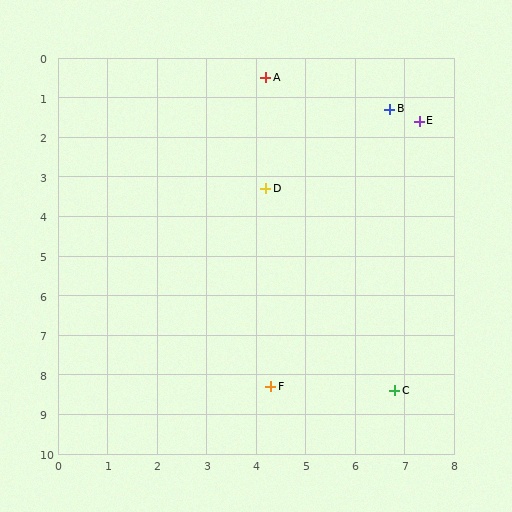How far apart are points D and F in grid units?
Points D and F are about 5.0 grid units apart.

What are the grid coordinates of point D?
Point D is at approximately (4.2, 3.3).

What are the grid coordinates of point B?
Point B is at approximately (6.7, 1.3).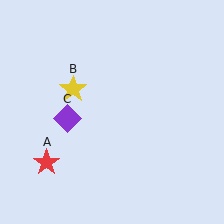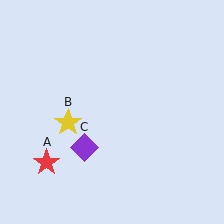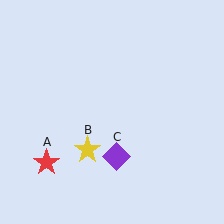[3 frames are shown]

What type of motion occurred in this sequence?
The yellow star (object B), purple diamond (object C) rotated counterclockwise around the center of the scene.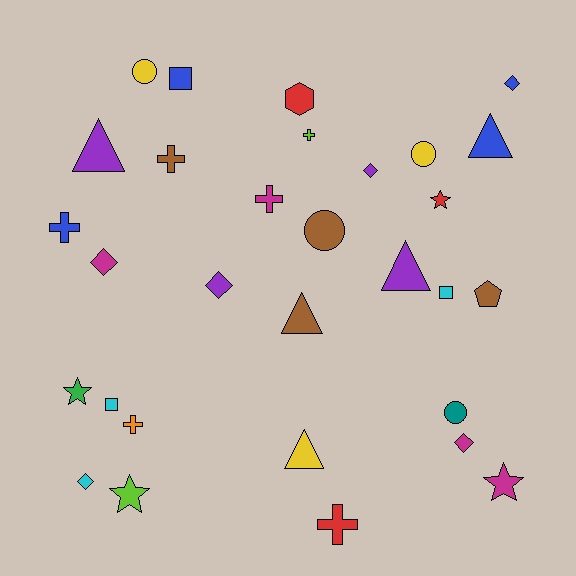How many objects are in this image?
There are 30 objects.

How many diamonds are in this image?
There are 6 diamonds.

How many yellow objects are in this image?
There are 3 yellow objects.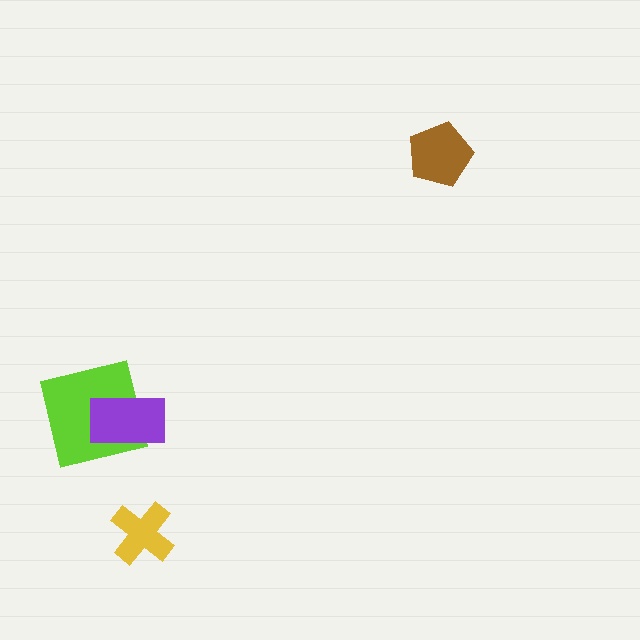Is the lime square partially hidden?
Yes, it is partially covered by another shape.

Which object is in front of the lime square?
The purple rectangle is in front of the lime square.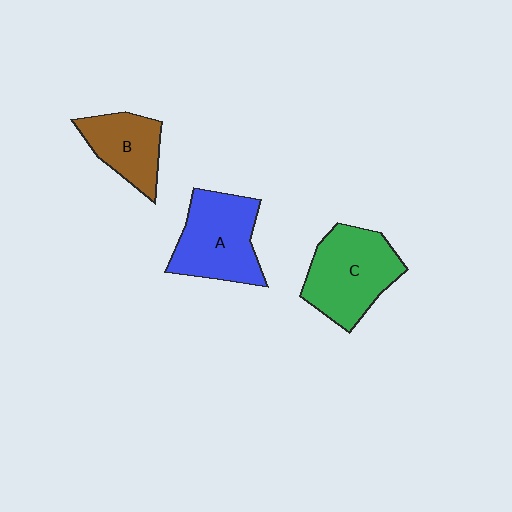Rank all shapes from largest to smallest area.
From largest to smallest: C (green), A (blue), B (brown).